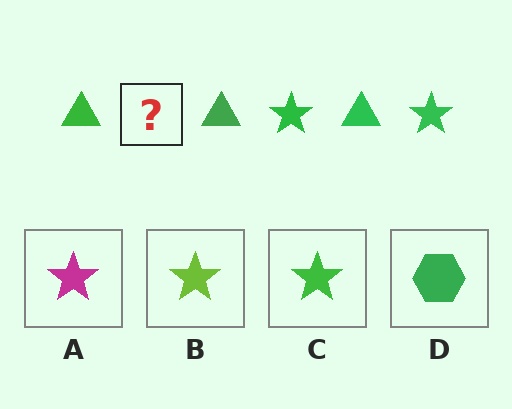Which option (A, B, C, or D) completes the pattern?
C.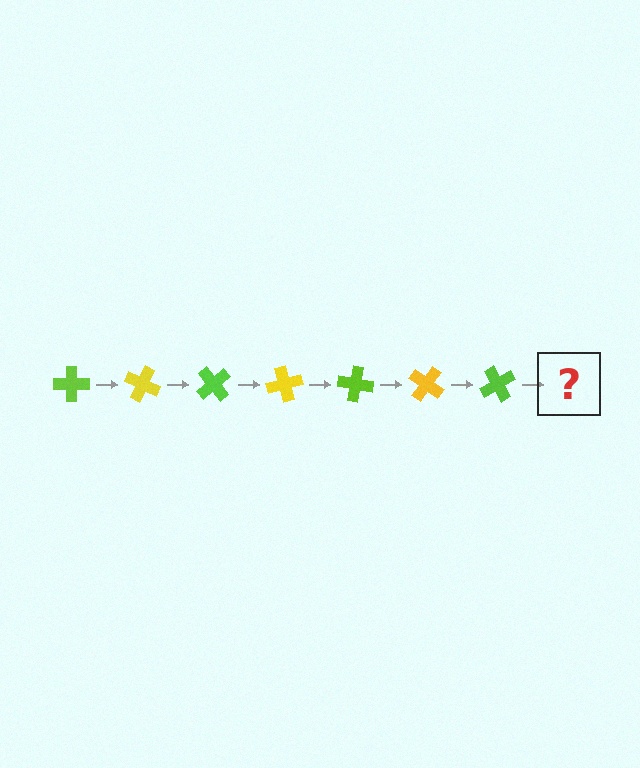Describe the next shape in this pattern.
It should be a yellow cross, rotated 175 degrees from the start.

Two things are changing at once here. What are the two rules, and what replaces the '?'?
The two rules are that it rotates 25 degrees each step and the color cycles through lime and yellow. The '?' should be a yellow cross, rotated 175 degrees from the start.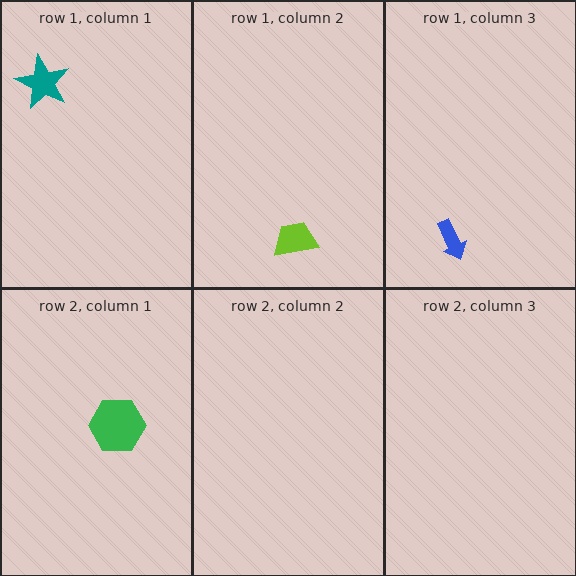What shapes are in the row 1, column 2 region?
The lime trapezoid.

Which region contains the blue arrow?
The row 1, column 3 region.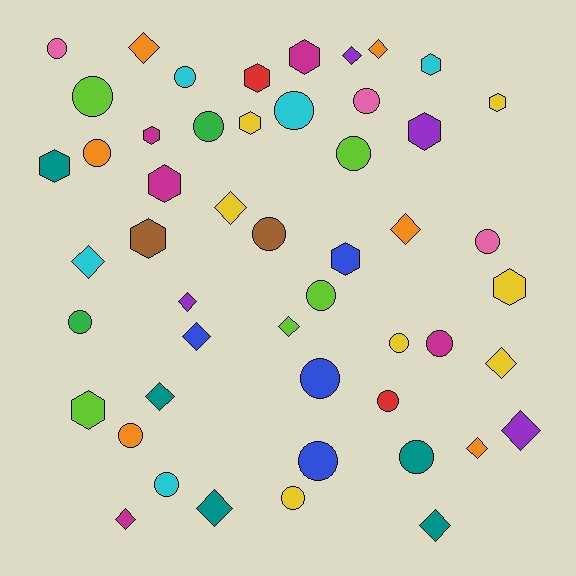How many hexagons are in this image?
There are 13 hexagons.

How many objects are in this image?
There are 50 objects.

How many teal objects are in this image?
There are 5 teal objects.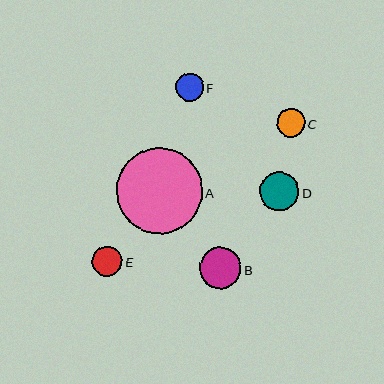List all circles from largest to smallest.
From largest to smallest: A, B, D, E, C, F.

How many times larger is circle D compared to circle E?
Circle D is approximately 1.3 times the size of circle E.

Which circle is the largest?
Circle A is the largest with a size of approximately 86 pixels.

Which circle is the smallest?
Circle F is the smallest with a size of approximately 28 pixels.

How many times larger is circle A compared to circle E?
Circle A is approximately 2.9 times the size of circle E.